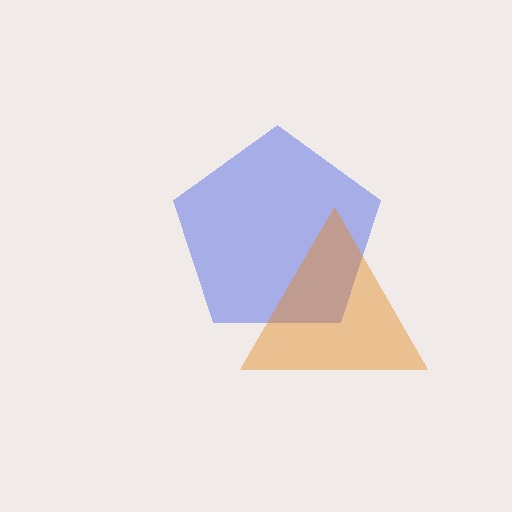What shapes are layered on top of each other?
The layered shapes are: a blue pentagon, an orange triangle.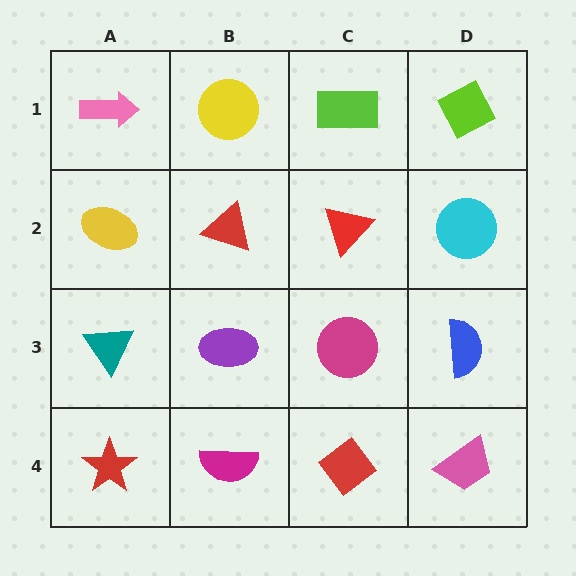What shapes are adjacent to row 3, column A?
A yellow ellipse (row 2, column A), a red star (row 4, column A), a purple ellipse (row 3, column B).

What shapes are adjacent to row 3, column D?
A cyan circle (row 2, column D), a pink trapezoid (row 4, column D), a magenta circle (row 3, column C).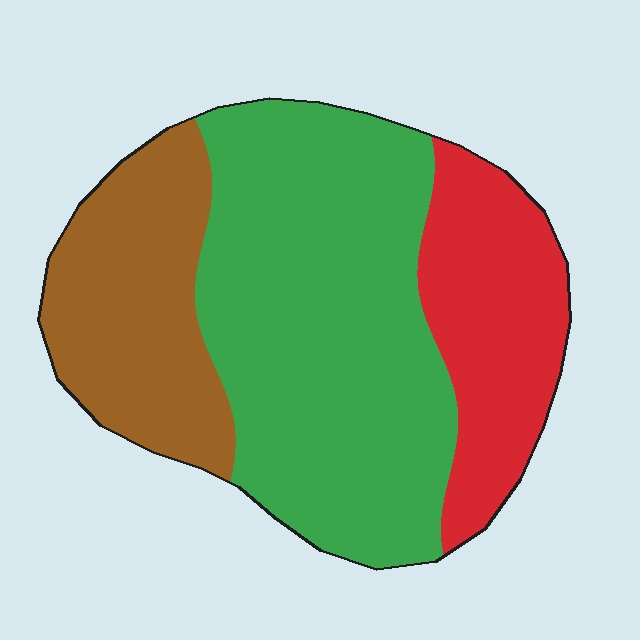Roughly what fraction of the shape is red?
Red takes up about one fifth (1/5) of the shape.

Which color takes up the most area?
Green, at roughly 55%.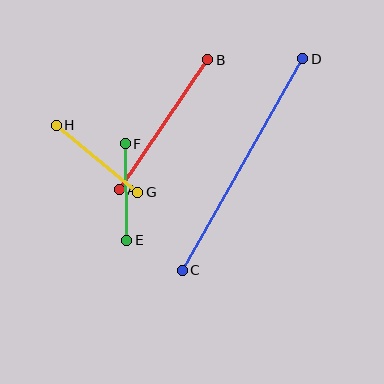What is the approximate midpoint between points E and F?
The midpoint is at approximately (126, 192) pixels.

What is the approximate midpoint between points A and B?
The midpoint is at approximately (163, 125) pixels.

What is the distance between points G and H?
The distance is approximately 105 pixels.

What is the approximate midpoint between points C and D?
The midpoint is at approximately (243, 164) pixels.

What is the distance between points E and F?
The distance is approximately 97 pixels.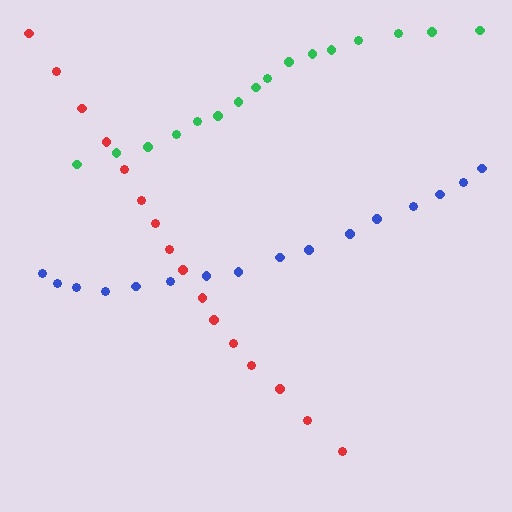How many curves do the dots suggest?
There are 3 distinct paths.